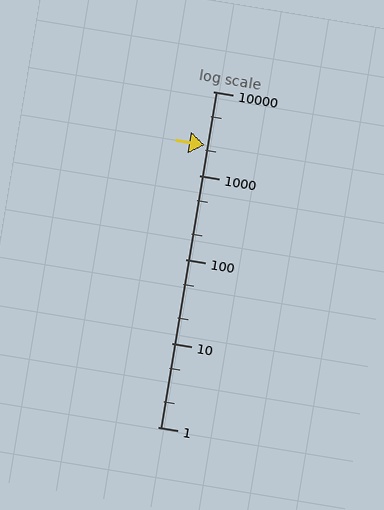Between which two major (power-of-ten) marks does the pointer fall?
The pointer is between 1000 and 10000.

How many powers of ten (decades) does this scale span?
The scale spans 4 decades, from 1 to 10000.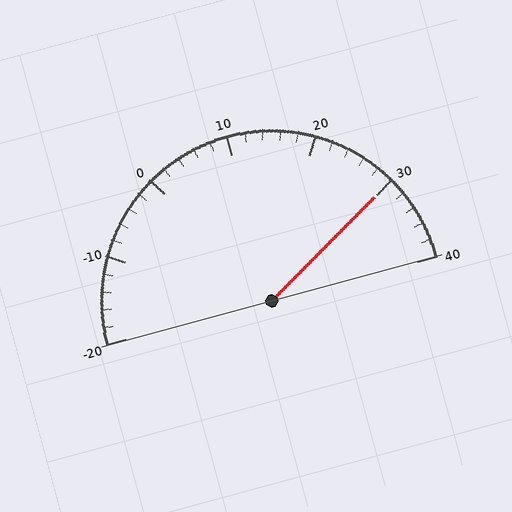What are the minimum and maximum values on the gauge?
The gauge ranges from -20 to 40.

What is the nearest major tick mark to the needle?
The nearest major tick mark is 30.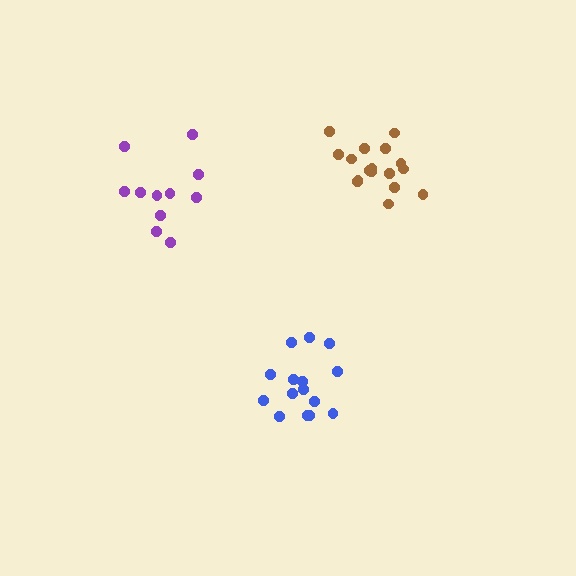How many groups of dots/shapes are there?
There are 3 groups.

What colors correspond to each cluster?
The clusters are colored: purple, blue, brown.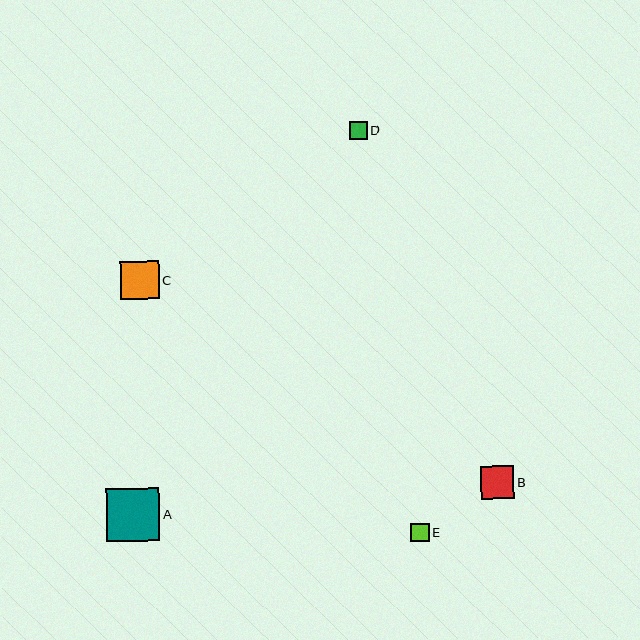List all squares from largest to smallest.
From largest to smallest: A, C, B, E, D.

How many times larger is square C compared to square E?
Square C is approximately 2.1 times the size of square E.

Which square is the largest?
Square A is the largest with a size of approximately 54 pixels.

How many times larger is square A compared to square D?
Square A is approximately 2.9 times the size of square D.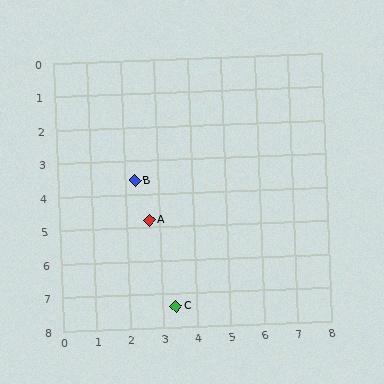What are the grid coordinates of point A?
Point A is at approximately (2.7, 4.8).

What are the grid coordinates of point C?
Point C is at approximately (3.4, 7.4).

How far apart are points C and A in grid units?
Points C and A are about 2.7 grid units apart.